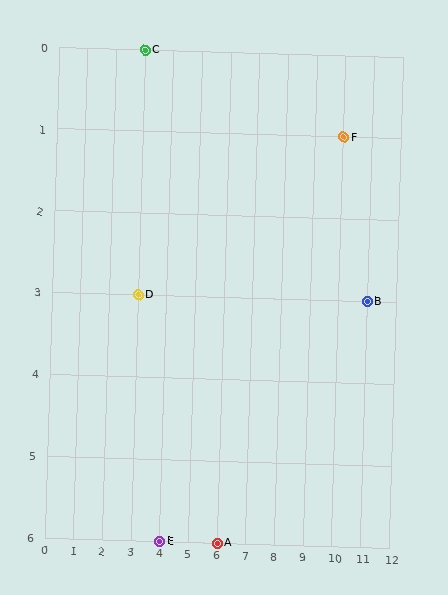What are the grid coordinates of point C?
Point C is at grid coordinates (3, 0).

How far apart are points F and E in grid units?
Points F and E are 6 columns and 5 rows apart (about 7.8 grid units diagonally).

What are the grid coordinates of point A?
Point A is at grid coordinates (6, 6).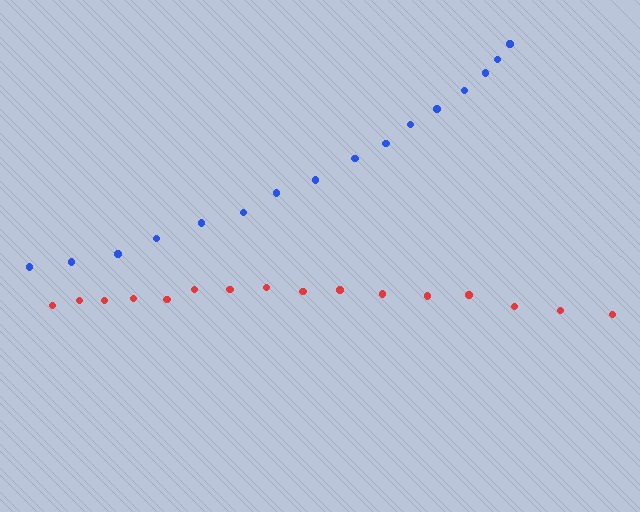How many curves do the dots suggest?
There are 2 distinct paths.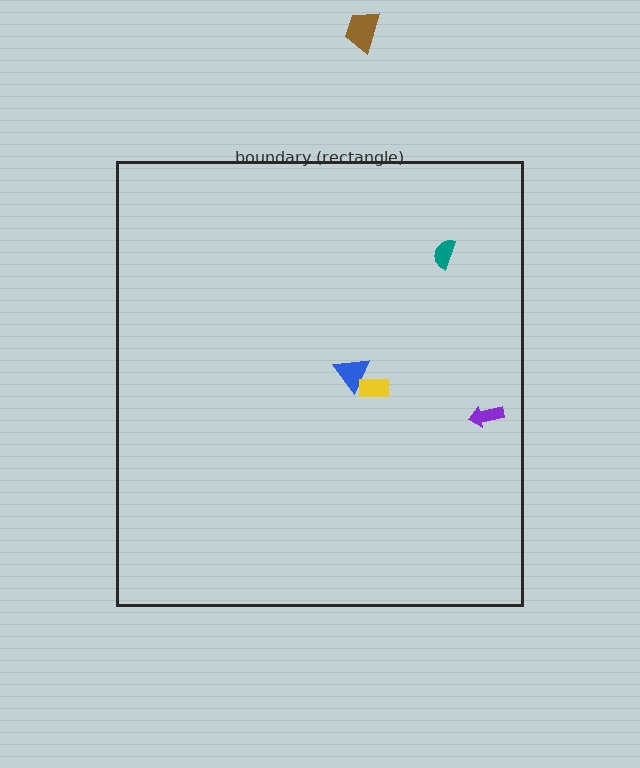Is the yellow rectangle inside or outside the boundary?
Inside.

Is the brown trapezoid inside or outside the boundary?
Outside.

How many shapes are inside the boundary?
4 inside, 1 outside.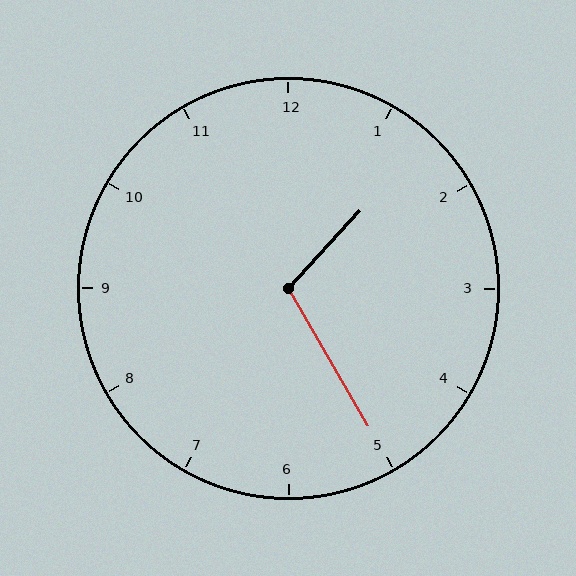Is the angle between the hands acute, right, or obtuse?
It is obtuse.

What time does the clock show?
1:25.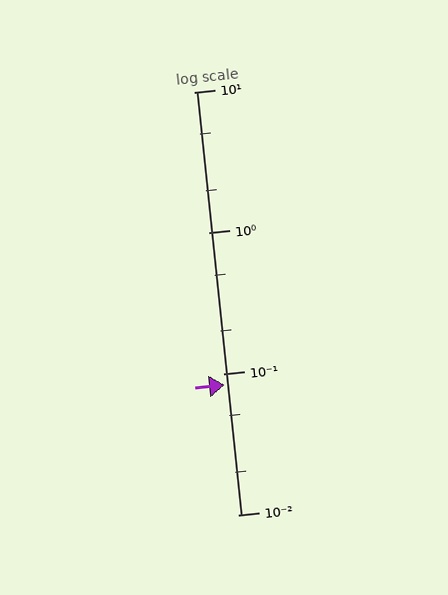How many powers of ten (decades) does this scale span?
The scale spans 3 decades, from 0.01 to 10.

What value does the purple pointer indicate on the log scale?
The pointer indicates approximately 0.084.